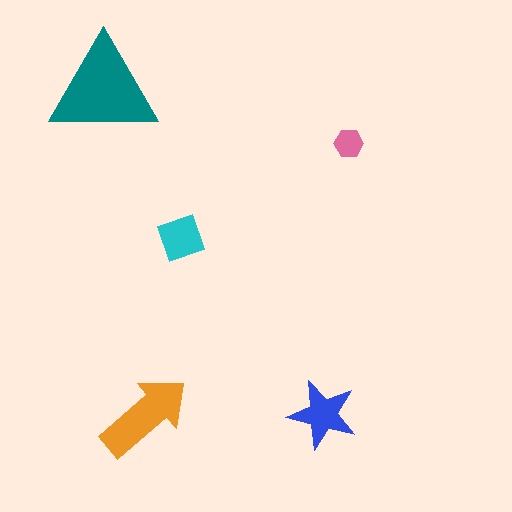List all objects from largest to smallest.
The teal triangle, the orange arrow, the blue star, the cyan square, the pink hexagon.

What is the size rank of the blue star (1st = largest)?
3rd.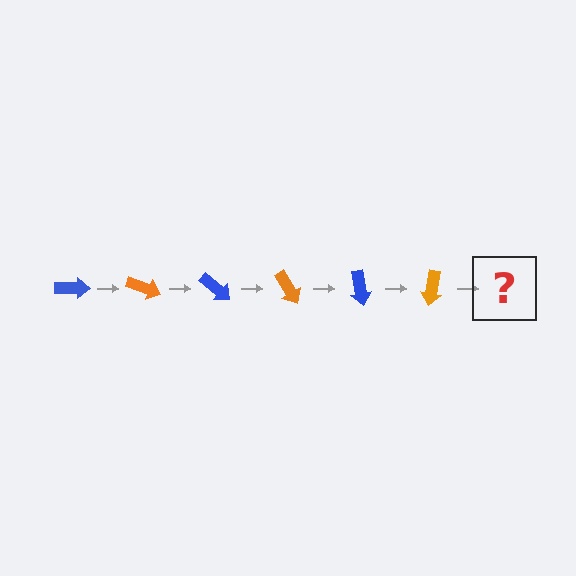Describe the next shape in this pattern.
It should be a blue arrow, rotated 120 degrees from the start.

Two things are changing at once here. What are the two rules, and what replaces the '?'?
The two rules are that it rotates 20 degrees each step and the color cycles through blue and orange. The '?' should be a blue arrow, rotated 120 degrees from the start.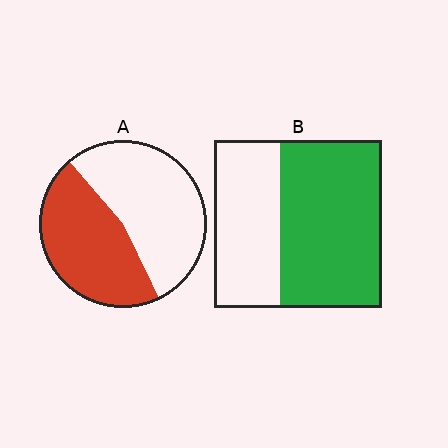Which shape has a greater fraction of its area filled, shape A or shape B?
Shape B.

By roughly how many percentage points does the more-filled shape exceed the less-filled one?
By roughly 15 percentage points (B over A).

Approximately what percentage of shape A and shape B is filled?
A is approximately 45% and B is approximately 60%.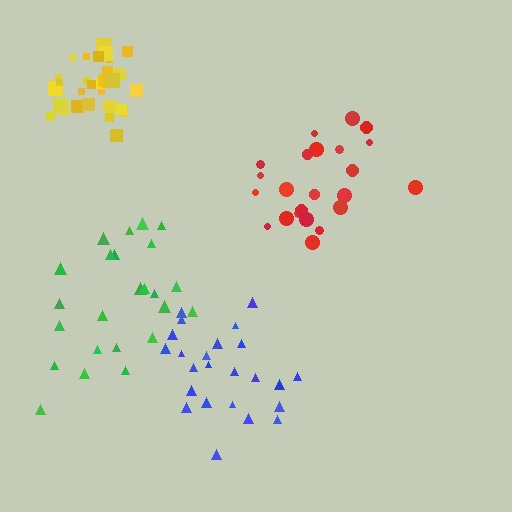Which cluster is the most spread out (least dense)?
Green.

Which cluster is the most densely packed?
Yellow.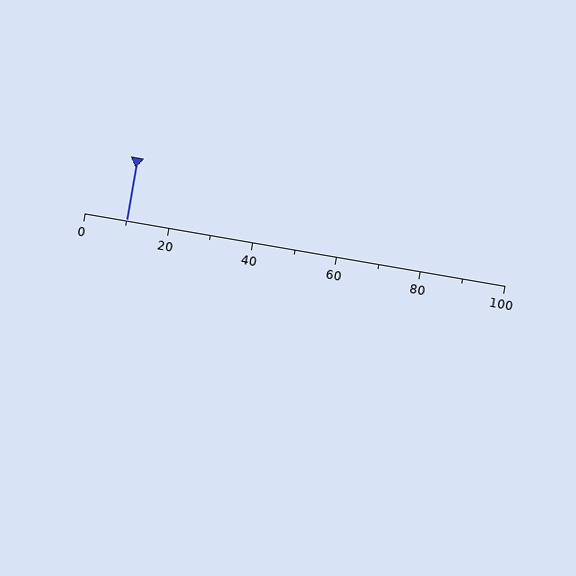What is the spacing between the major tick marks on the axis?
The major ticks are spaced 20 apart.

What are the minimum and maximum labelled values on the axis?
The axis runs from 0 to 100.